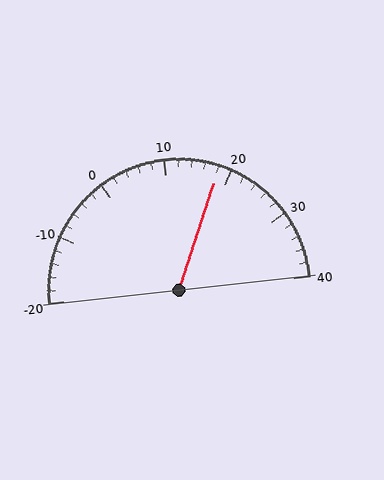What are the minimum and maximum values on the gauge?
The gauge ranges from -20 to 40.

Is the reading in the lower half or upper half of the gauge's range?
The reading is in the upper half of the range (-20 to 40).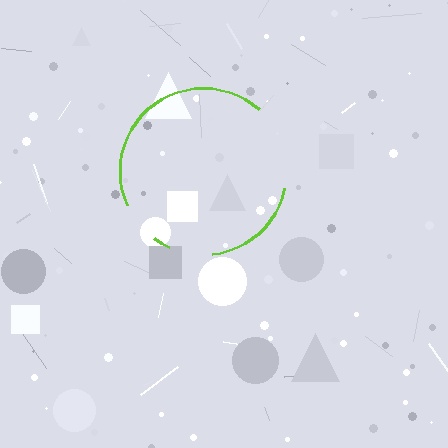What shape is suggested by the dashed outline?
The dashed outline suggests a circle.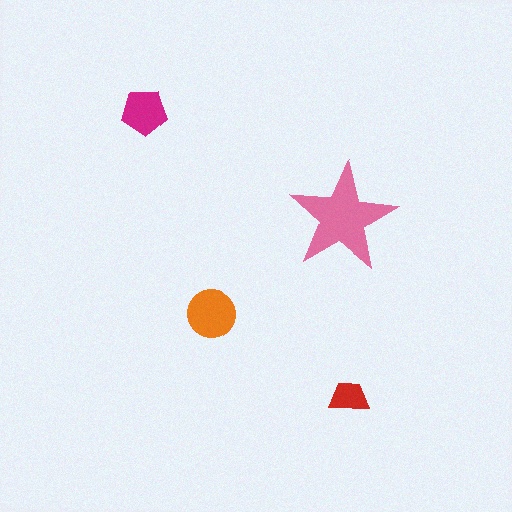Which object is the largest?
The pink star.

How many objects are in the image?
There are 4 objects in the image.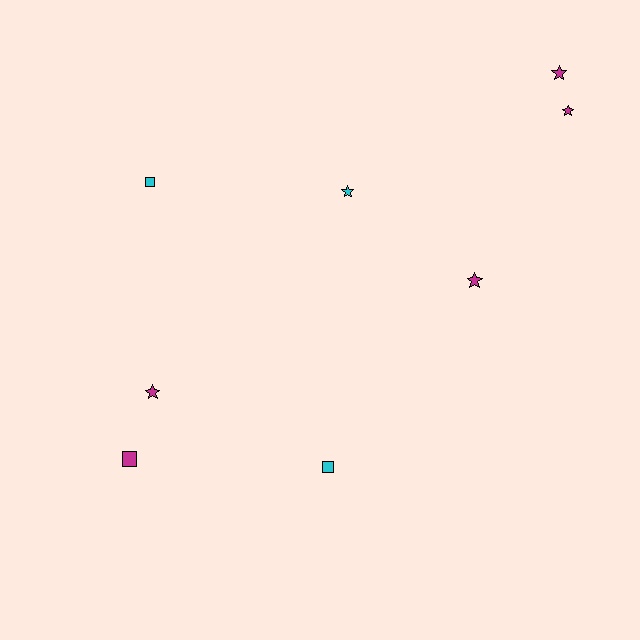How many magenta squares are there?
There is 1 magenta square.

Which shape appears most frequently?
Star, with 5 objects.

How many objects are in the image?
There are 8 objects.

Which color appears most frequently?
Magenta, with 5 objects.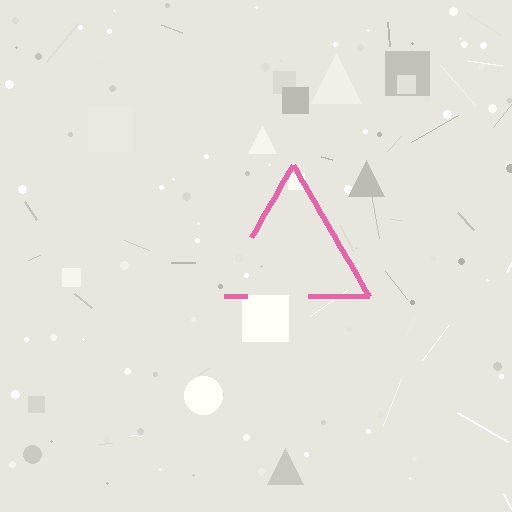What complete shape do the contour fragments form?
The contour fragments form a triangle.